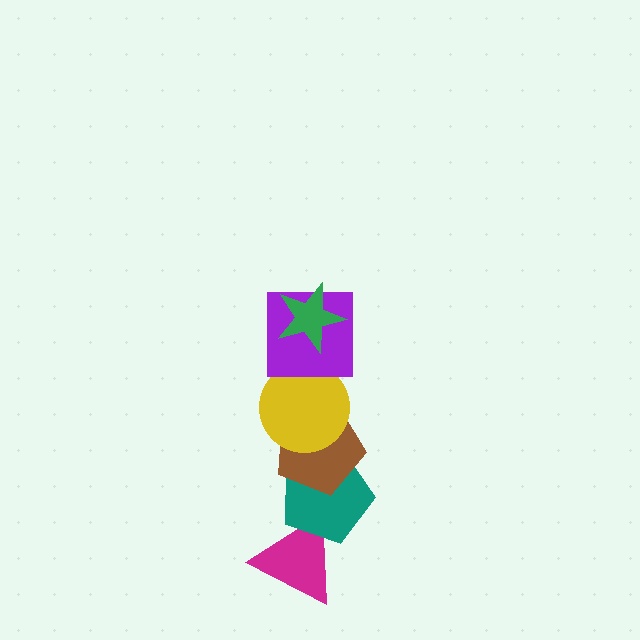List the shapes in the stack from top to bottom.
From top to bottom: the green star, the purple square, the yellow circle, the brown pentagon, the teal pentagon, the magenta triangle.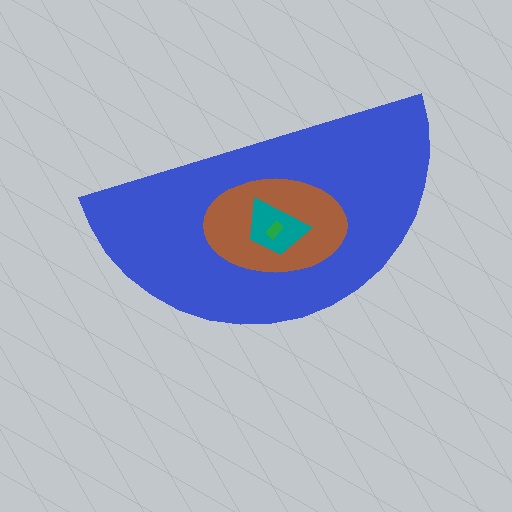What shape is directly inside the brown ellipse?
The teal trapezoid.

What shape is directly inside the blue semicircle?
The brown ellipse.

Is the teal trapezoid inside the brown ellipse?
Yes.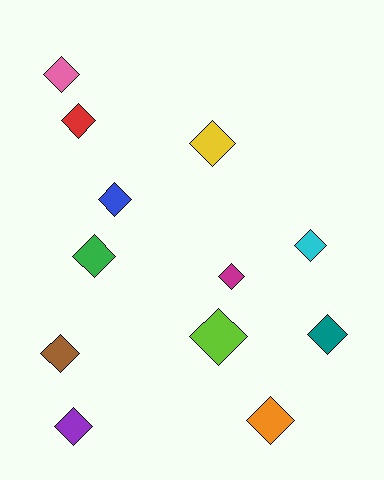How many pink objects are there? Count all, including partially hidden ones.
There is 1 pink object.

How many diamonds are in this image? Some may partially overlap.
There are 12 diamonds.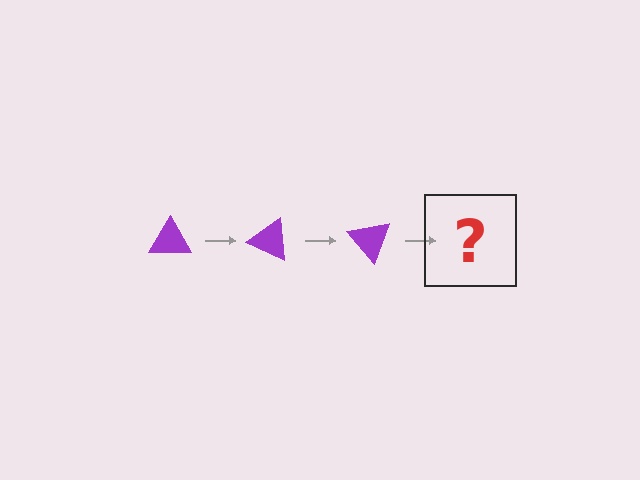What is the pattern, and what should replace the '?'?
The pattern is that the triangle rotates 25 degrees each step. The '?' should be a purple triangle rotated 75 degrees.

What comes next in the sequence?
The next element should be a purple triangle rotated 75 degrees.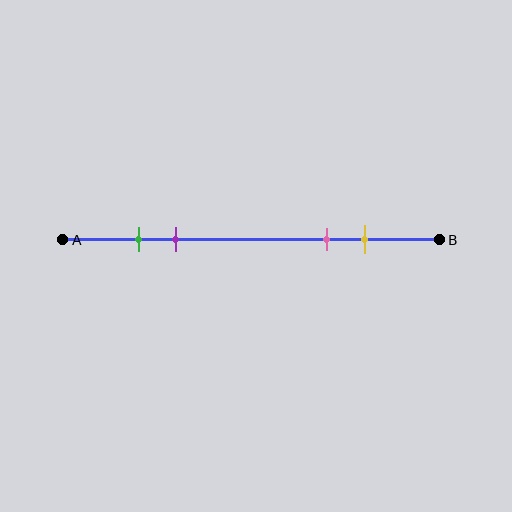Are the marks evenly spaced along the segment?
No, the marks are not evenly spaced.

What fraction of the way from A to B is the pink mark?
The pink mark is approximately 70% (0.7) of the way from A to B.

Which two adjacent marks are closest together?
The green and purple marks are the closest adjacent pair.